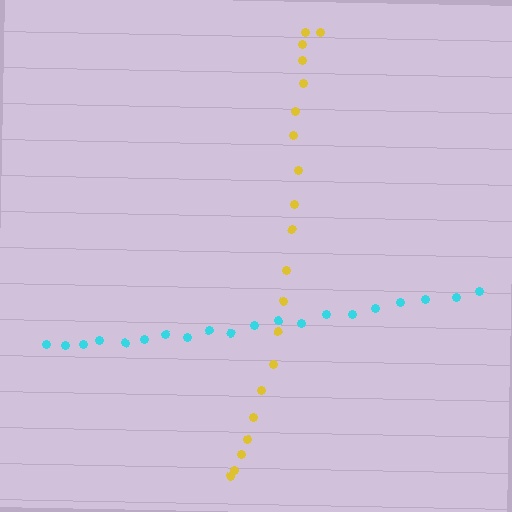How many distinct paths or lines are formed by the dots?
There are 2 distinct paths.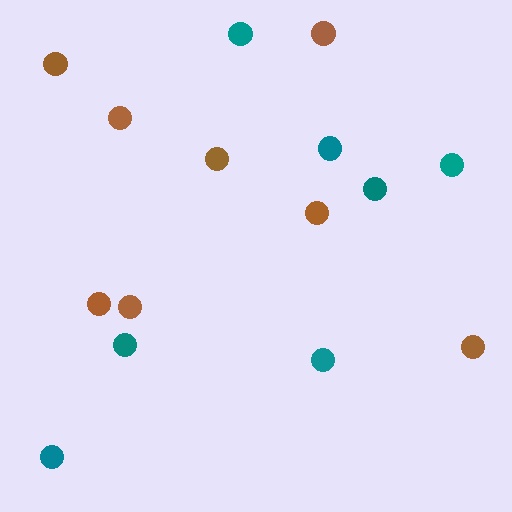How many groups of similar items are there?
There are 2 groups: one group of teal circles (7) and one group of brown circles (8).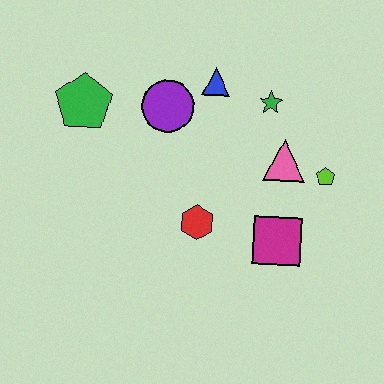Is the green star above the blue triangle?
No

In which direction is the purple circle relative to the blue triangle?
The purple circle is to the left of the blue triangle.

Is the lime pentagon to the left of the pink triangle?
No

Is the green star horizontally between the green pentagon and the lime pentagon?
Yes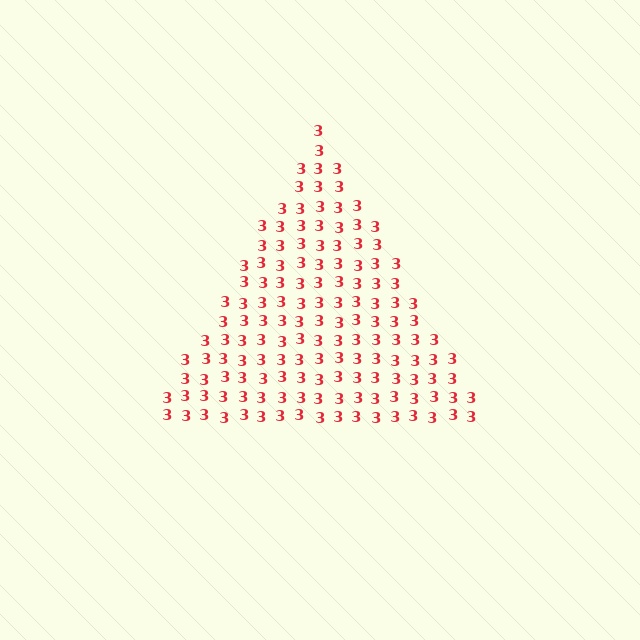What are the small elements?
The small elements are digit 3's.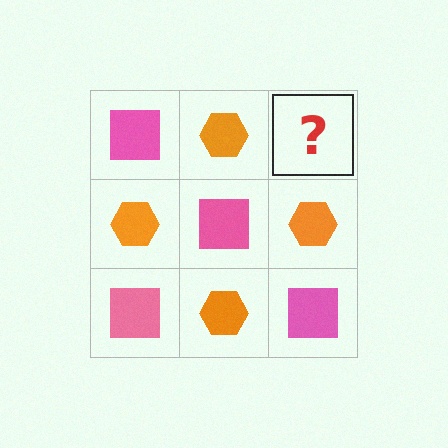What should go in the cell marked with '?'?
The missing cell should contain a pink square.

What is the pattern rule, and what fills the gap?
The rule is that it alternates pink square and orange hexagon in a checkerboard pattern. The gap should be filled with a pink square.